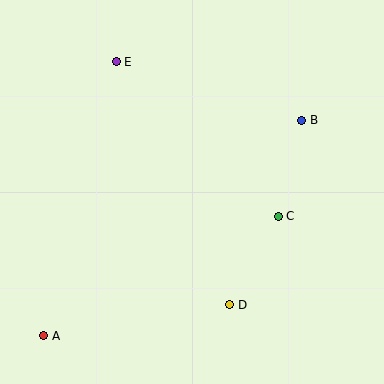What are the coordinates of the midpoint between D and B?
The midpoint between D and B is at (266, 212).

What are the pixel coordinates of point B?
Point B is at (301, 120).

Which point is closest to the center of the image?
Point C at (278, 216) is closest to the center.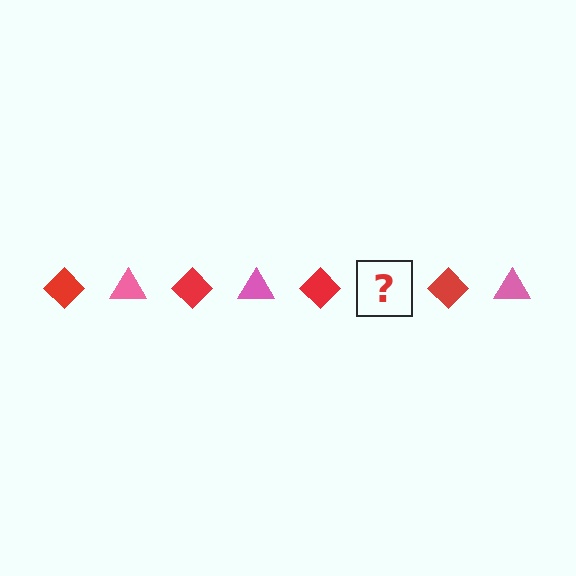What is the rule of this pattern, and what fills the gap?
The rule is that the pattern alternates between red diamond and pink triangle. The gap should be filled with a pink triangle.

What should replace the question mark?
The question mark should be replaced with a pink triangle.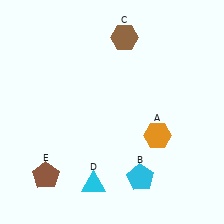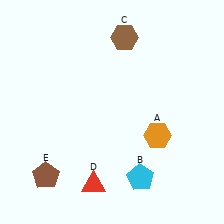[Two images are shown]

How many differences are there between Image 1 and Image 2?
There is 1 difference between the two images.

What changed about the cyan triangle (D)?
In Image 1, D is cyan. In Image 2, it changed to red.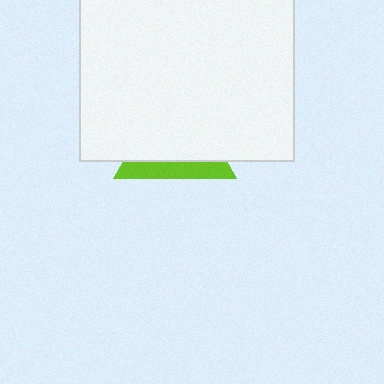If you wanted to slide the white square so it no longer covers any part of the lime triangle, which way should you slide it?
Slide it up — that is the most direct way to separate the two shapes.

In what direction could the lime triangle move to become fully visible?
The lime triangle could move down. That would shift it out from behind the white square entirely.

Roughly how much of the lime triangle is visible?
A small part of it is visible (roughly 31%).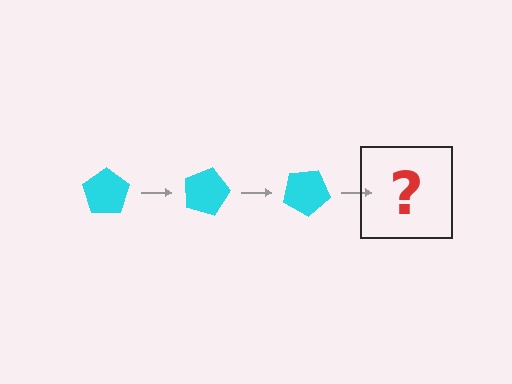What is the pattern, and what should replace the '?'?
The pattern is that the pentagon rotates 15 degrees each step. The '?' should be a cyan pentagon rotated 45 degrees.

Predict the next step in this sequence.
The next step is a cyan pentagon rotated 45 degrees.